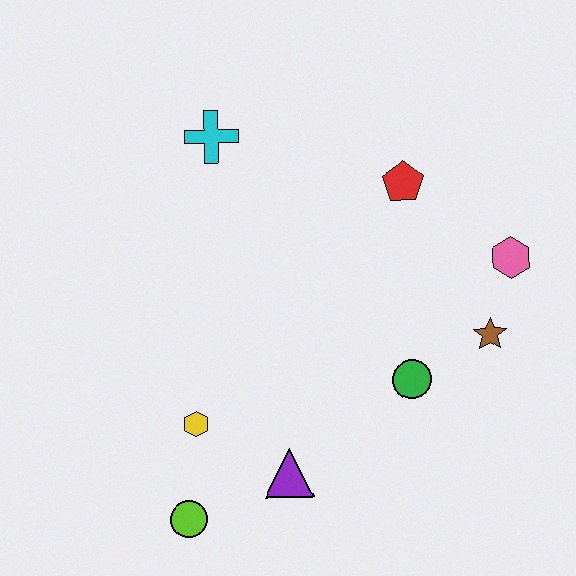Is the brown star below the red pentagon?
Yes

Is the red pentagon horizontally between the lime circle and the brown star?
Yes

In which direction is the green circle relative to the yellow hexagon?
The green circle is to the right of the yellow hexagon.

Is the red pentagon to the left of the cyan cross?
No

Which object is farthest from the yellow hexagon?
The pink hexagon is farthest from the yellow hexagon.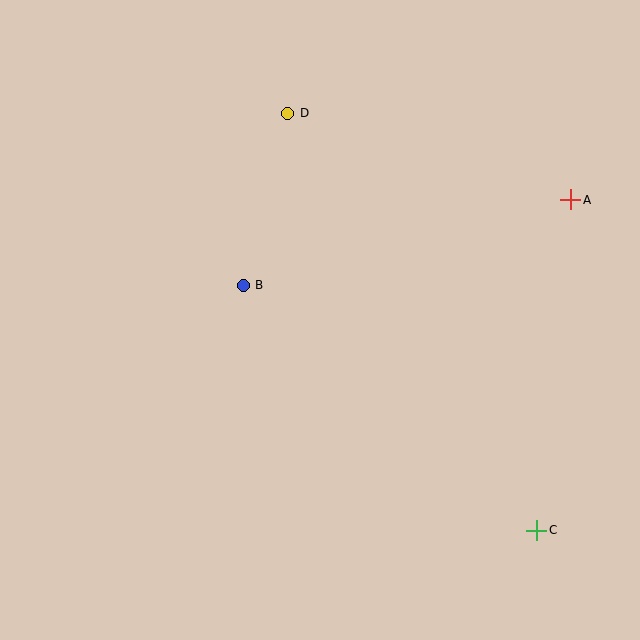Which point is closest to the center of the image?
Point B at (243, 285) is closest to the center.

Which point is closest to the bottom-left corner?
Point B is closest to the bottom-left corner.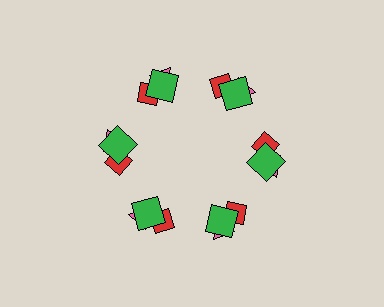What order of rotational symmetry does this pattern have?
This pattern has 6-fold rotational symmetry.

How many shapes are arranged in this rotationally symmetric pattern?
There are 18 shapes, arranged in 6 groups of 3.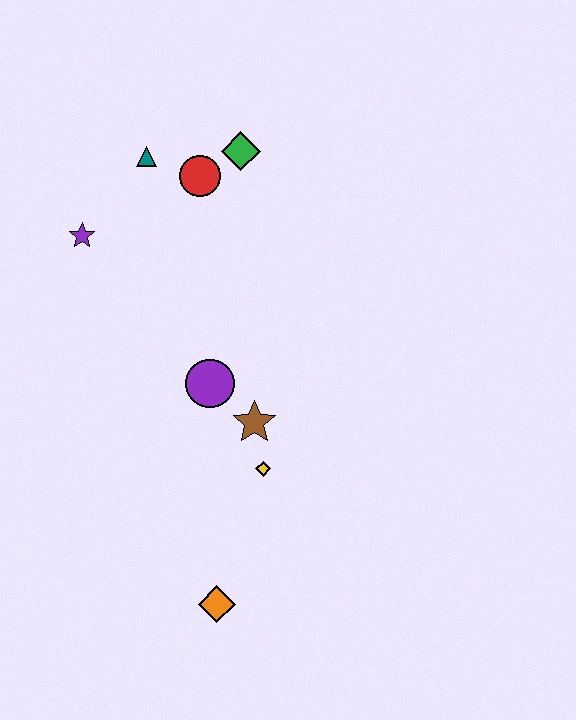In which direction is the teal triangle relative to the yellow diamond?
The teal triangle is above the yellow diamond.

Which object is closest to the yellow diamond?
The brown star is closest to the yellow diamond.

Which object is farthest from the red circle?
The orange diamond is farthest from the red circle.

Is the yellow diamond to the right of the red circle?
Yes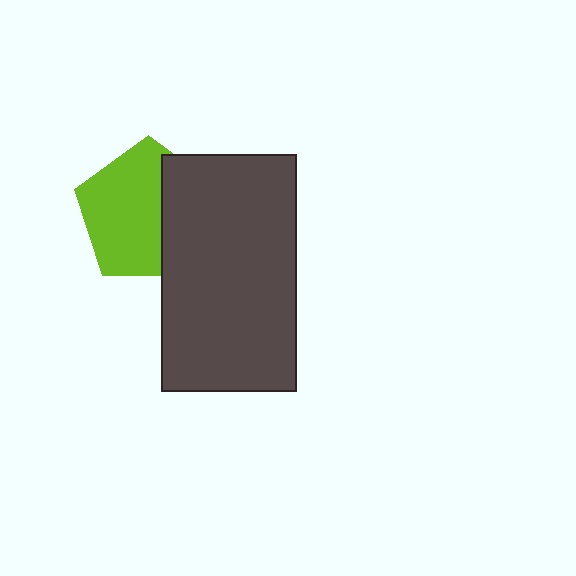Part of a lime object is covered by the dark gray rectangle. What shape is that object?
It is a pentagon.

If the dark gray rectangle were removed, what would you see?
You would see the complete lime pentagon.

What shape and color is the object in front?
The object in front is a dark gray rectangle.